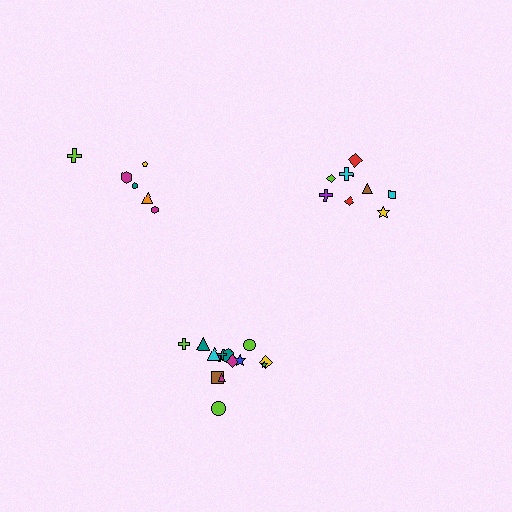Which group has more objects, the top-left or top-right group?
The top-right group.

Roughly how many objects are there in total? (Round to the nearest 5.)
Roughly 30 objects in total.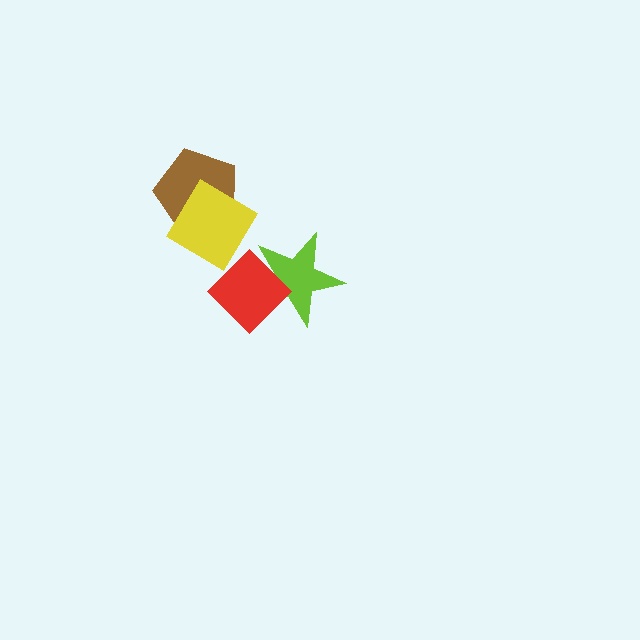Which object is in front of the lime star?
The red diamond is in front of the lime star.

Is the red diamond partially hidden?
No, no other shape covers it.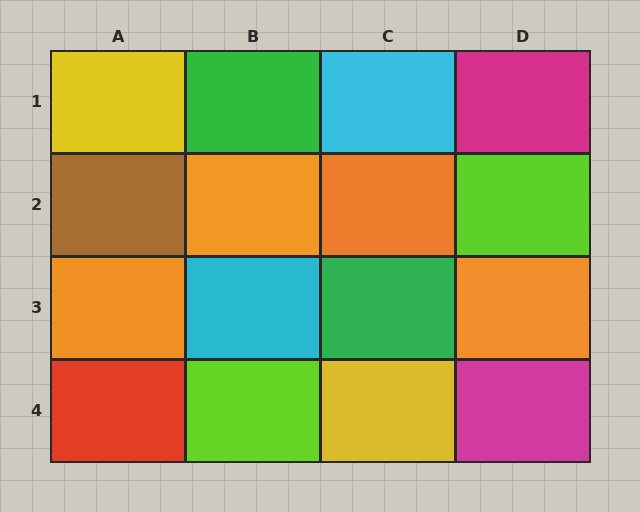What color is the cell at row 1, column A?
Yellow.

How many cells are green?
2 cells are green.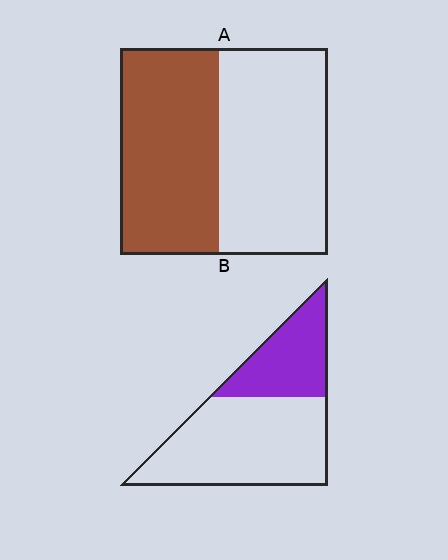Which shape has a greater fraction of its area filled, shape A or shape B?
Shape A.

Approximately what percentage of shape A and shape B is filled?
A is approximately 50% and B is approximately 35%.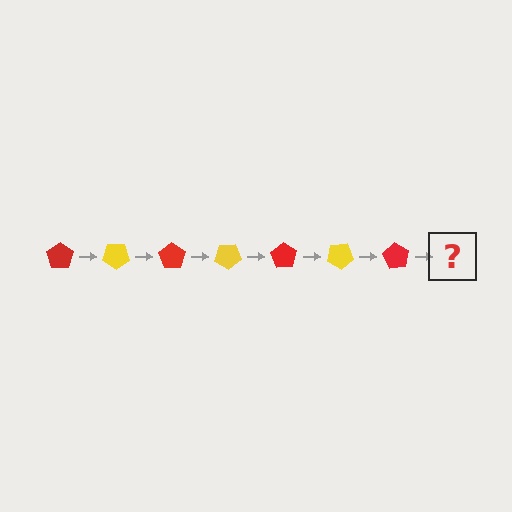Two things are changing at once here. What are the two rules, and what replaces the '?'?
The two rules are that it rotates 35 degrees each step and the color cycles through red and yellow. The '?' should be a yellow pentagon, rotated 245 degrees from the start.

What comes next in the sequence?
The next element should be a yellow pentagon, rotated 245 degrees from the start.